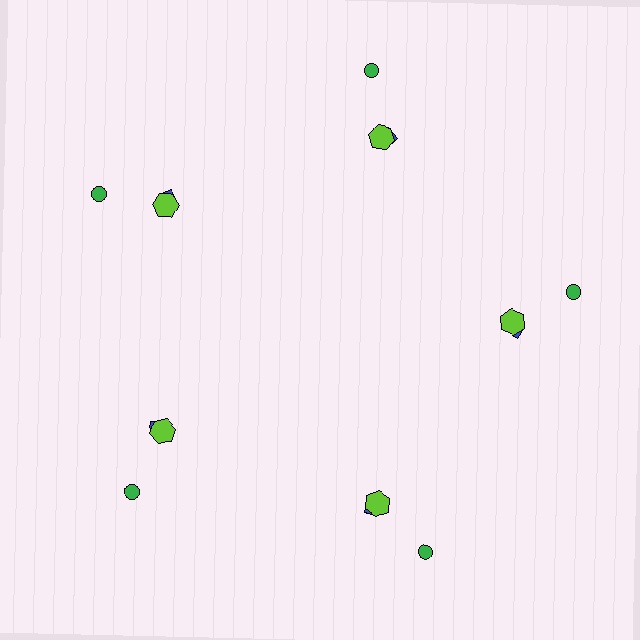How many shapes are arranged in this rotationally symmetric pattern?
There are 15 shapes, arranged in 5 groups of 3.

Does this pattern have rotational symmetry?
Yes, this pattern has 5-fold rotational symmetry. It looks the same after rotating 72 degrees around the center.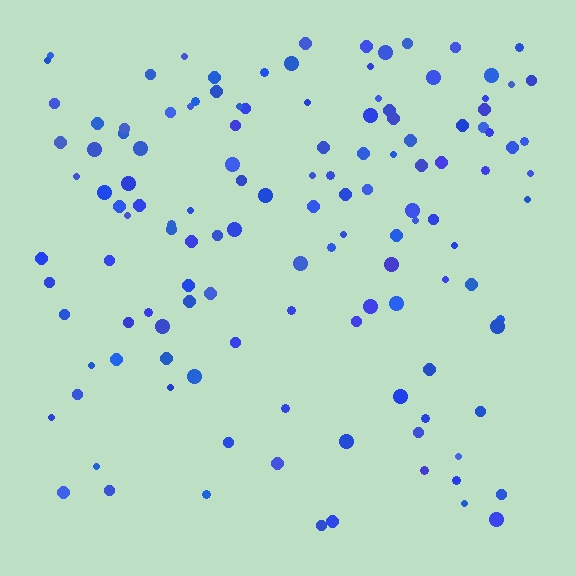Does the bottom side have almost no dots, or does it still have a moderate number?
Still a moderate number, just noticeably fewer than the top.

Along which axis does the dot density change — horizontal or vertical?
Vertical.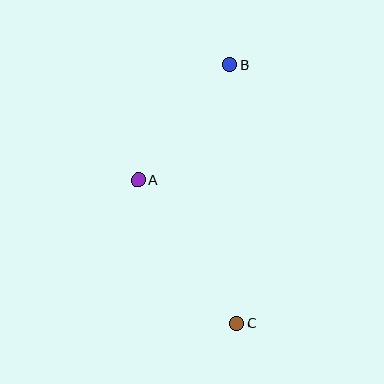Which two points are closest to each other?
Points A and B are closest to each other.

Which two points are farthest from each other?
Points B and C are farthest from each other.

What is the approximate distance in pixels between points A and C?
The distance between A and C is approximately 174 pixels.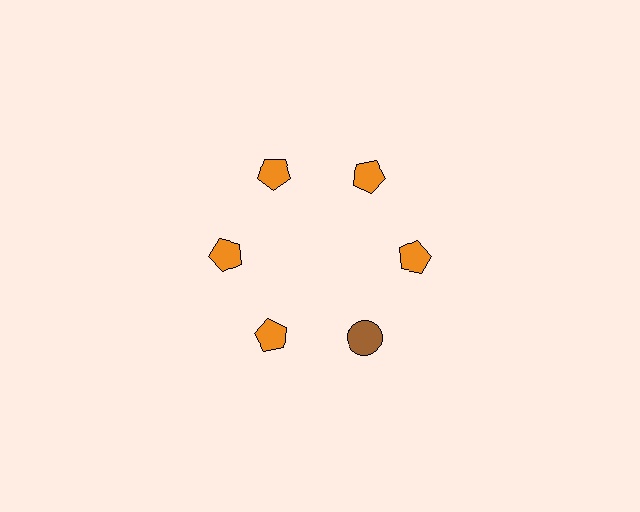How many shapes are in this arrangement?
There are 6 shapes arranged in a ring pattern.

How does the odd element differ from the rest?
It differs in both color (brown instead of orange) and shape (circle instead of pentagon).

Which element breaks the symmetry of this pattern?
The brown circle at roughly the 5 o'clock position breaks the symmetry. All other shapes are orange pentagons.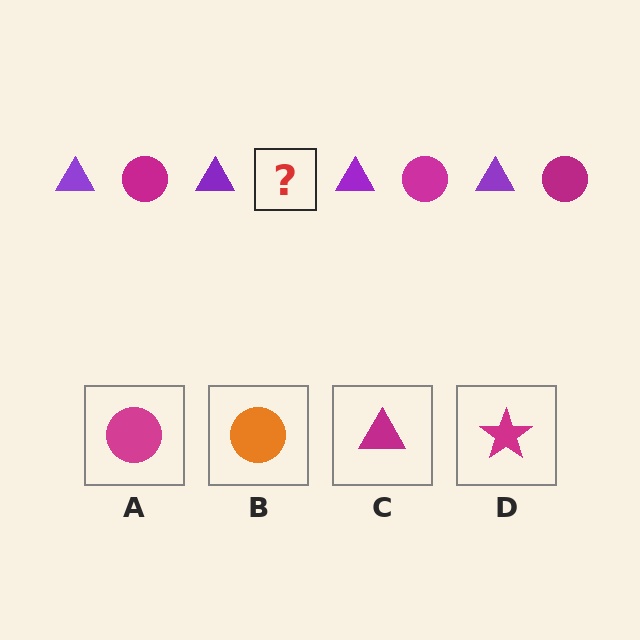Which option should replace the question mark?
Option A.